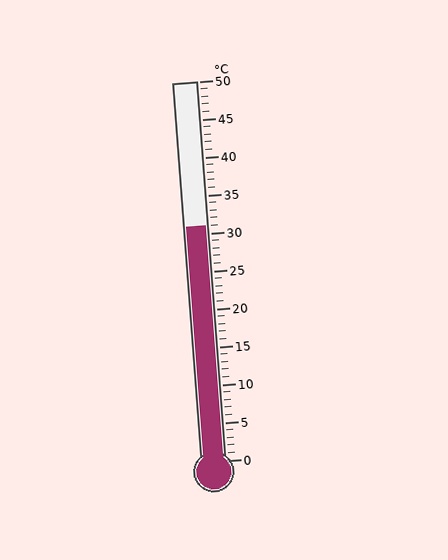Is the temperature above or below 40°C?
The temperature is below 40°C.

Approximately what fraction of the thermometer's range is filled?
The thermometer is filled to approximately 60% of its range.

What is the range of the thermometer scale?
The thermometer scale ranges from 0°C to 50°C.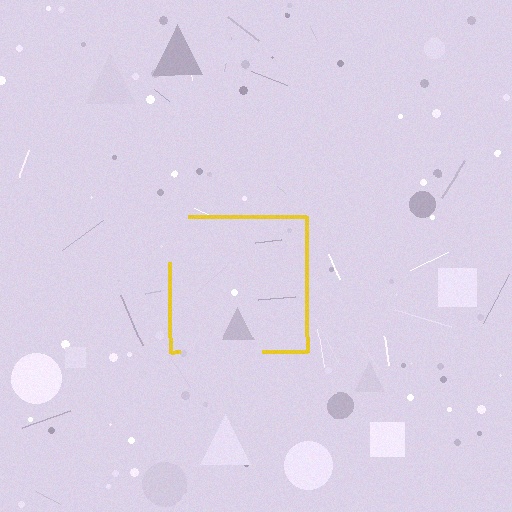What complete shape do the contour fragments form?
The contour fragments form a square.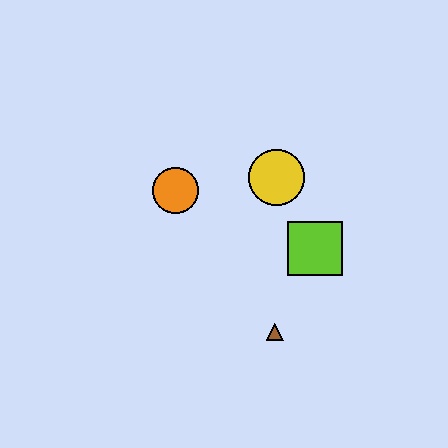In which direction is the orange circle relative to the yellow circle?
The orange circle is to the left of the yellow circle.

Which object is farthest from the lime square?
The orange circle is farthest from the lime square.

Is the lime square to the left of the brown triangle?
No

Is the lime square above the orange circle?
No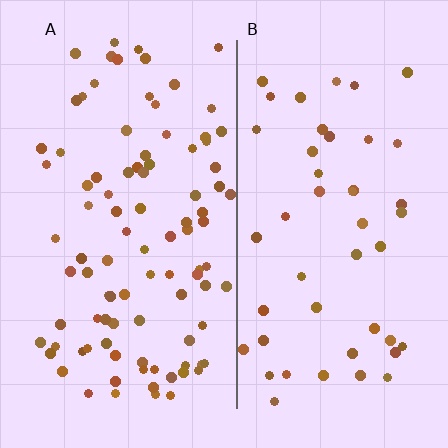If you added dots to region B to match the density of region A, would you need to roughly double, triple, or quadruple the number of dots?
Approximately double.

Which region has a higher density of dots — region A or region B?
A (the left).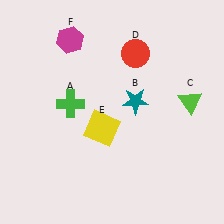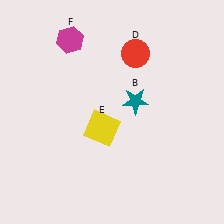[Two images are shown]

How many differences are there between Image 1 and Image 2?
There are 2 differences between the two images.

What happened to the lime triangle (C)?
The lime triangle (C) was removed in Image 2. It was in the top-right area of Image 1.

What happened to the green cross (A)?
The green cross (A) was removed in Image 2. It was in the top-left area of Image 1.